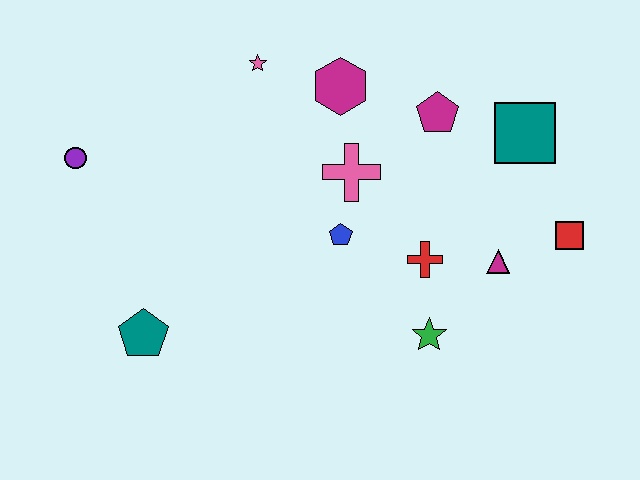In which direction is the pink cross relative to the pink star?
The pink cross is below the pink star.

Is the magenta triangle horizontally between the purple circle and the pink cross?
No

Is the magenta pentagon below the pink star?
Yes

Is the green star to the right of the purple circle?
Yes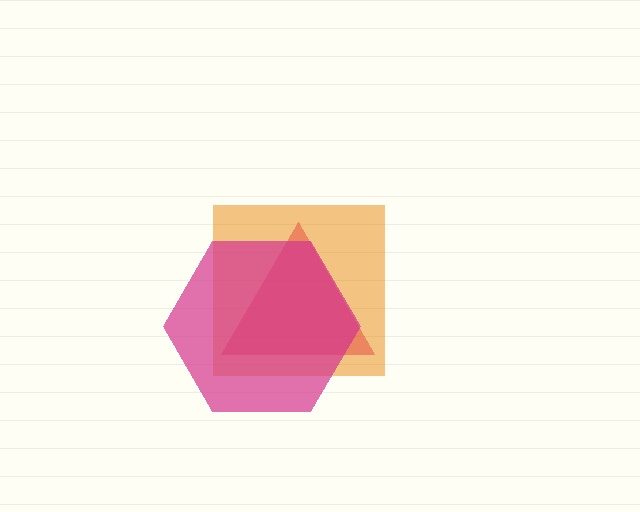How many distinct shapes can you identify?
There are 3 distinct shapes: an orange square, a red triangle, a magenta hexagon.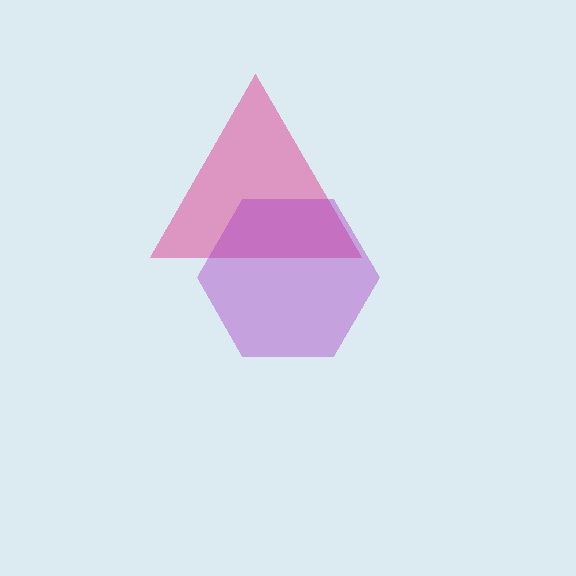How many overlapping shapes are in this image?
There are 2 overlapping shapes in the image.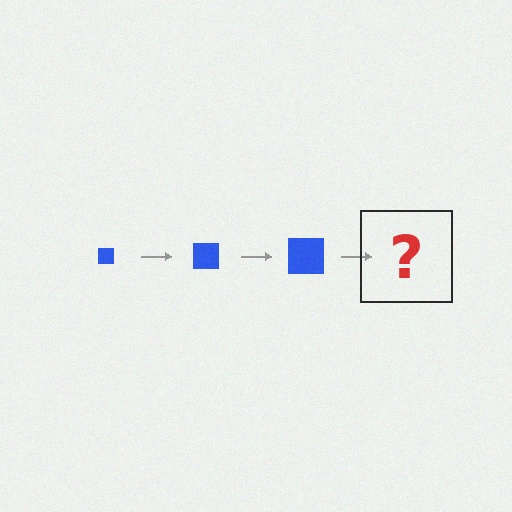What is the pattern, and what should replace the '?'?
The pattern is that the square gets progressively larger each step. The '?' should be a blue square, larger than the previous one.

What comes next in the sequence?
The next element should be a blue square, larger than the previous one.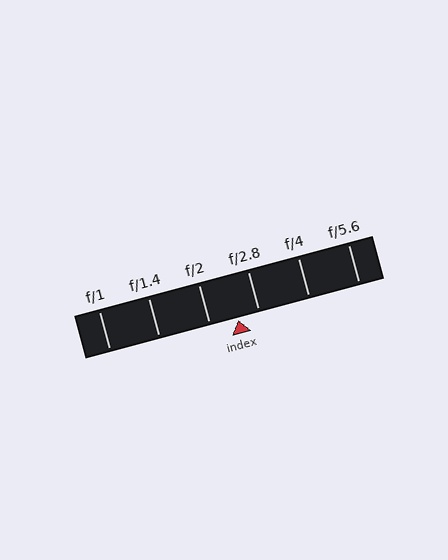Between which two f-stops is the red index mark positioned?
The index mark is between f/2 and f/2.8.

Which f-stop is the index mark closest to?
The index mark is closest to f/2.8.